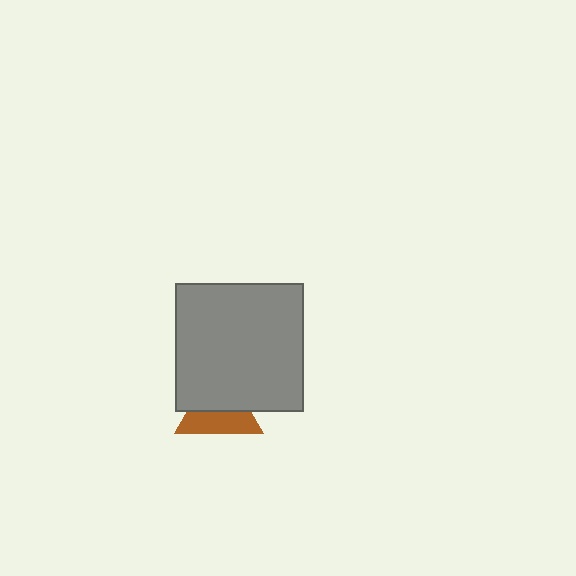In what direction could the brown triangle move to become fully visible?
The brown triangle could move down. That would shift it out from behind the gray square entirely.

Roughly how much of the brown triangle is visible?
About half of it is visible (roughly 49%).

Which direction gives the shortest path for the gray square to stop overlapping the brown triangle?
Moving up gives the shortest separation.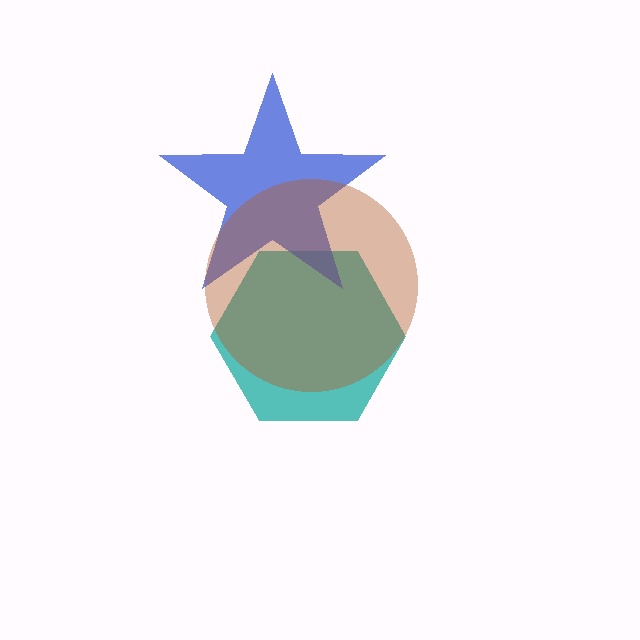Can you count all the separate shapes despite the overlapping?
Yes, there are 3 separate shapes.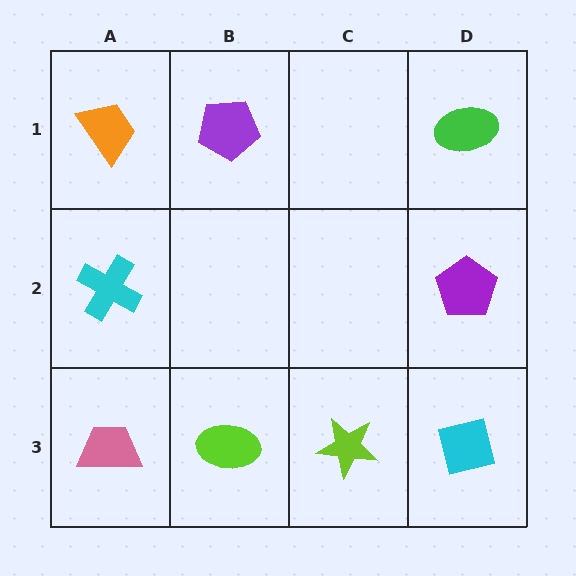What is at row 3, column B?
A lime ellipse.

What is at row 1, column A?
An orange trapezoid.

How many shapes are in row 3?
4 shapes.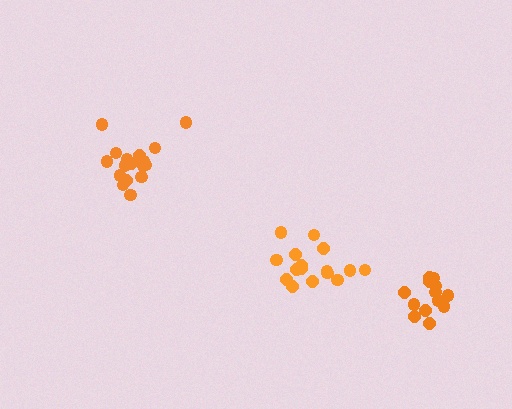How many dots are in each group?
Group 1: 16 dots, Group 2: 18 dots, Group 3: 13 dots (47 total).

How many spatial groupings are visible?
There are 3 spatial groupings.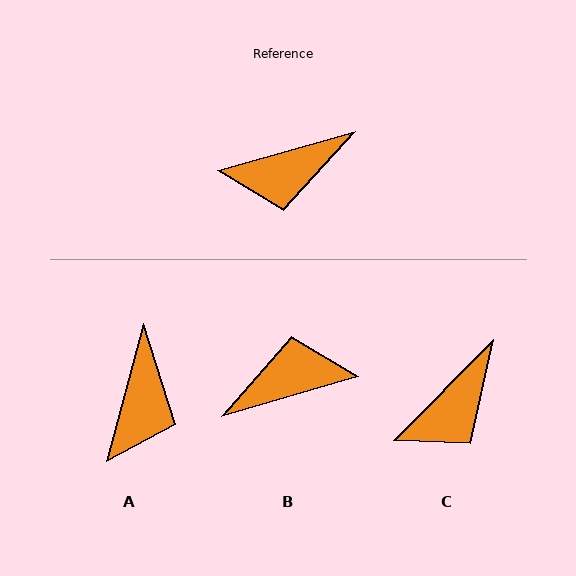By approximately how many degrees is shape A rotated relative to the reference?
Approximately 59 degrees counter-clockwise.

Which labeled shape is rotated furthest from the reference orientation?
B, about 179 degrees away.